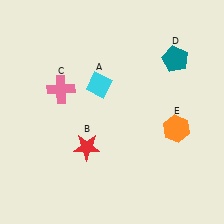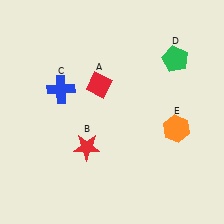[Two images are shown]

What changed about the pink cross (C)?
In Image 1, C is pink. In Image 2, it changed to blue.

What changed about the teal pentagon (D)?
In Image 1, D is teal. In Image 2, it changed to green.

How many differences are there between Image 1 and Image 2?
There are 3 differences between the two images.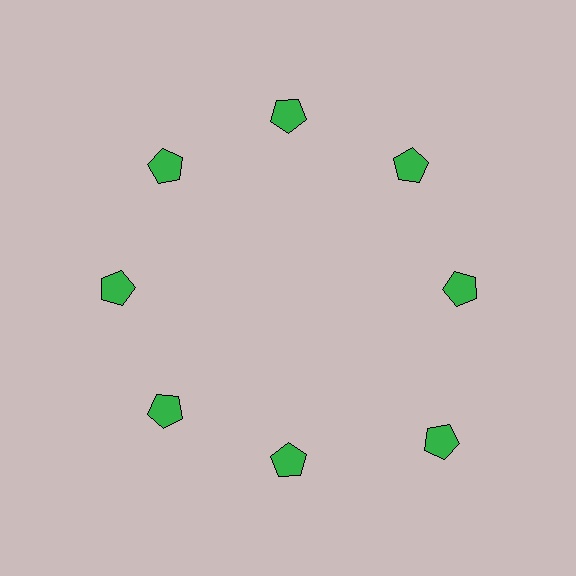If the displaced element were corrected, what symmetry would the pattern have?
It would have 8-fold rotational symmetry — the pattern would map onto itself every 45 degrees.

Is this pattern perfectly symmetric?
No. The 8 green pentagons are arranged in a ring, but one element near the 4 o'clock position is pushed outward from the center, breaking the 8-fold rotational symmetry.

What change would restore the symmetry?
The symmetry would be restored by moving it inward, back onto the ring so that all 8 pentagons sit at equal angles and equal distance from the center.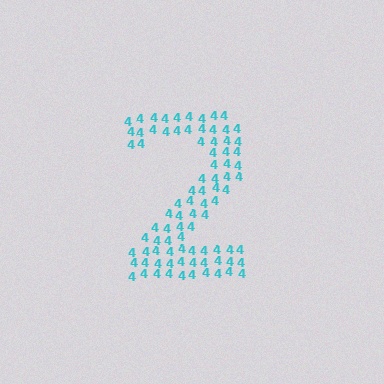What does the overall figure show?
The overall figure shows the digit 2.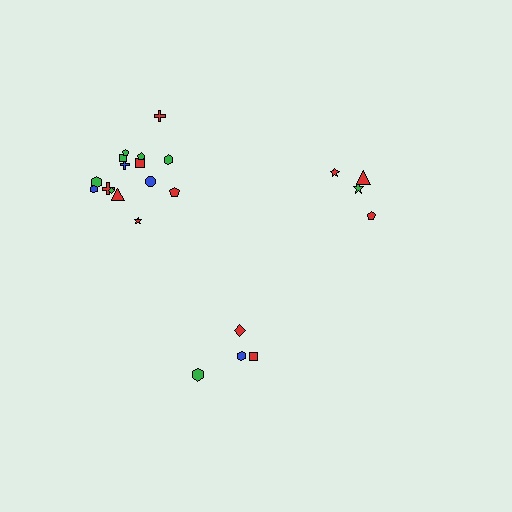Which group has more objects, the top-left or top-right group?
The top-left group.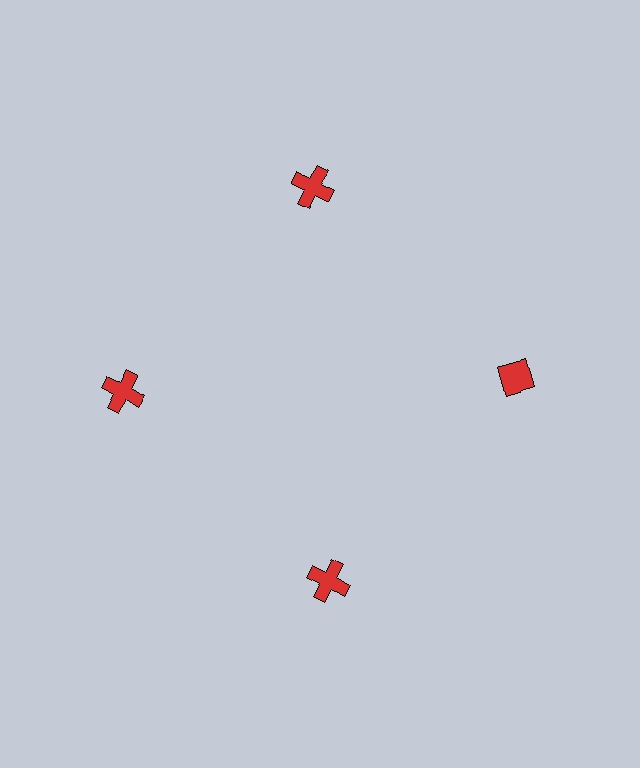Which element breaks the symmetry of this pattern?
The red diamond at roughly the 3 o'clock position breaks the symmetry. All other shapes are red crosses.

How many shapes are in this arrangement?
There are 4 shapes arranged in a ring pattern.